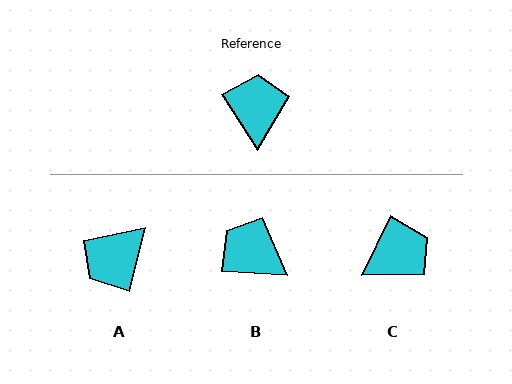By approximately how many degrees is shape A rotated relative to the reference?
Approximately 133 degrees counter-clockwise.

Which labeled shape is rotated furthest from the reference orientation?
A, about 133 degrees away.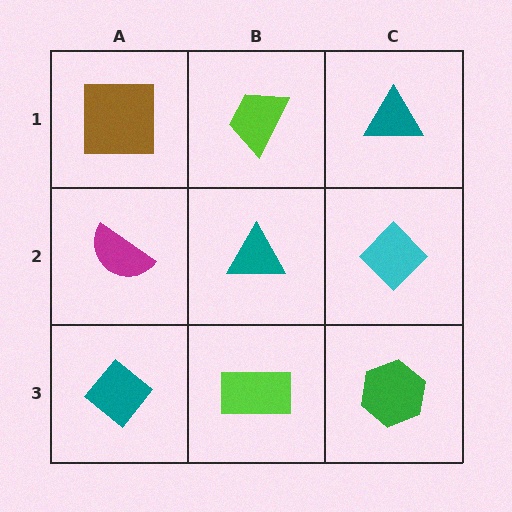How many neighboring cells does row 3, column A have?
2.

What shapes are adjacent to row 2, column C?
A teal triangle (row 1, column C), a green hexagon (row 3, column C), a teal triangle (row 2, column B).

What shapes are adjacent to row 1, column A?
A magenta semicircle (row 2, column A), a lime trapezoid (row 1, column B).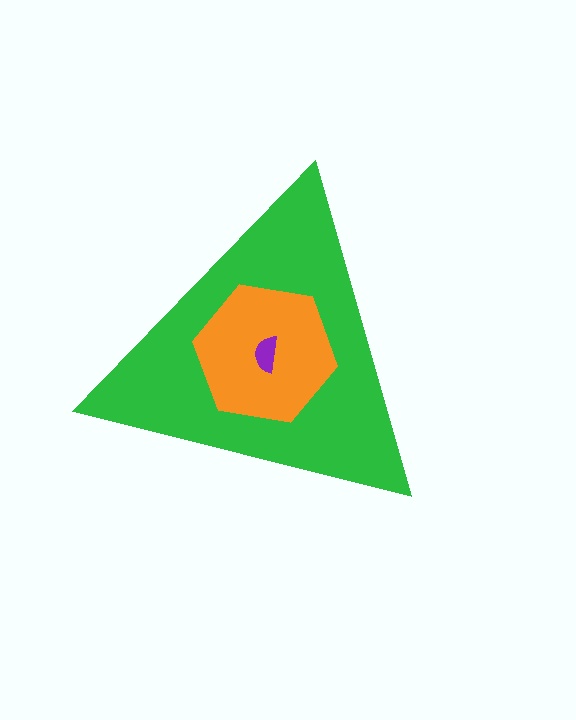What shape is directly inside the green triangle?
The orange hexagon.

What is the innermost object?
The purple semicircle.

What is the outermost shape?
The green triangle.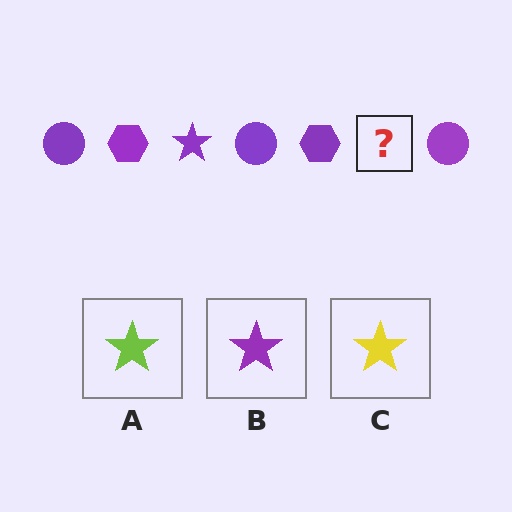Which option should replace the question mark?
Option B.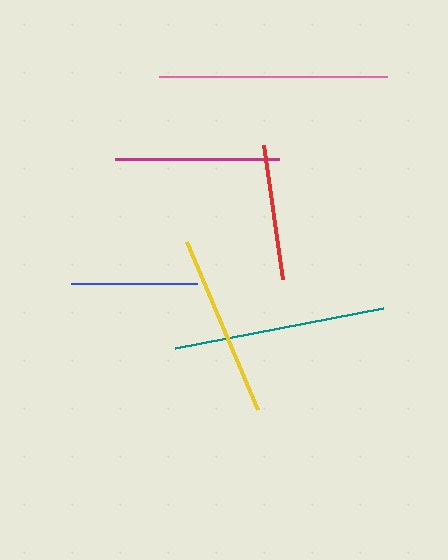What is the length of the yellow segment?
The yellow segment is approximately 182 pixels long.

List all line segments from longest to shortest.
From longest to shortest: pink, teal, yellow, magenta, red, blue.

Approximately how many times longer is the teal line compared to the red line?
The teal line is approximately 1.6 times the length of the red line.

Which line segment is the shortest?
The blue line is the shortest at approximately 126 pixels.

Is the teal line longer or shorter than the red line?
The teal line is longer than the red line.